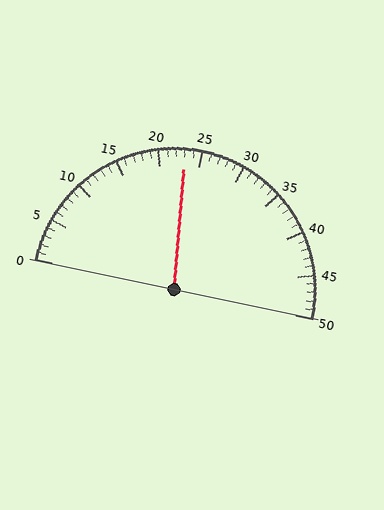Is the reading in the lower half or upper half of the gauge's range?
The reading is in the lower half of the range (0 to 50).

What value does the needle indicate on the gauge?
The needle indicates approximately 23.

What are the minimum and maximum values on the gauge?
The gauge ranges from 0 to 50.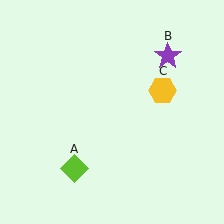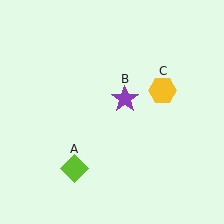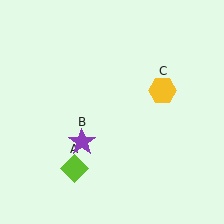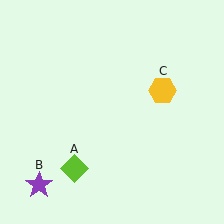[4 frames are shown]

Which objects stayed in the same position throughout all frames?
Lime diamond (object A) and yellow hexagon (object C) remained stationary.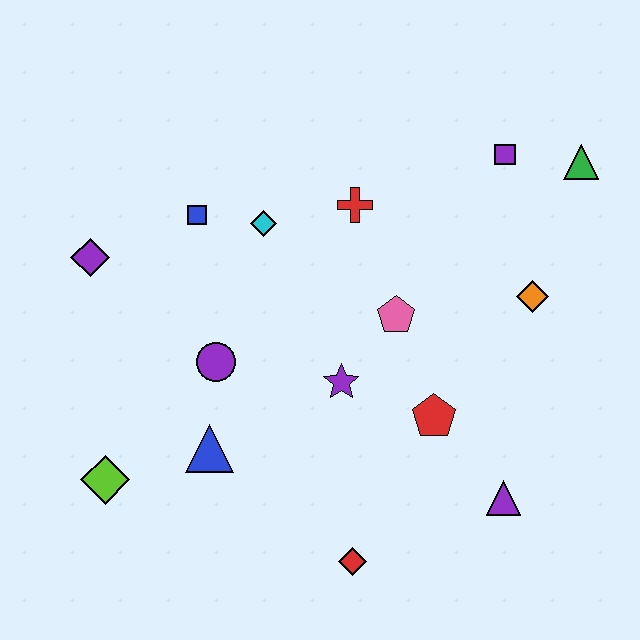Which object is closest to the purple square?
The green triangle is closest to the purple square.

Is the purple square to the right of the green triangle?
No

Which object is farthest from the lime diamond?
The green triangle is farthest from the lime diamond.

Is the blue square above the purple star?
Yes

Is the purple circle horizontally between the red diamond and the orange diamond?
No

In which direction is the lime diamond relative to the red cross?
The lime diamond is below the red cross.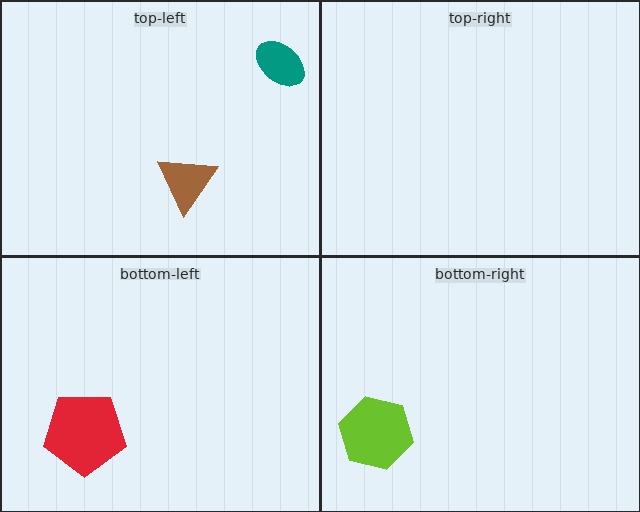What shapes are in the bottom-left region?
The red pentagon.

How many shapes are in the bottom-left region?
1.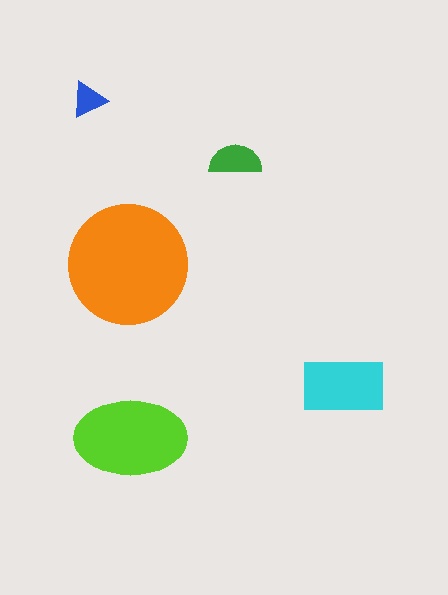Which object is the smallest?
The blue triangle.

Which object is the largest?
The orange circle.